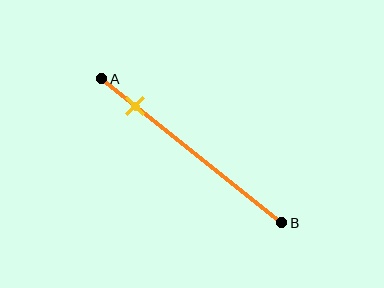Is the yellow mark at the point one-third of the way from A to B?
No, the mark is at about 20% from A, not at the 33% one-third point.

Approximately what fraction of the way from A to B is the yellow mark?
The yellow mark is approximately 20% of the way from A to B.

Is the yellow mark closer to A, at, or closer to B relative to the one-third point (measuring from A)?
The yellow mark is closer to point A than the one-third point of segment AB.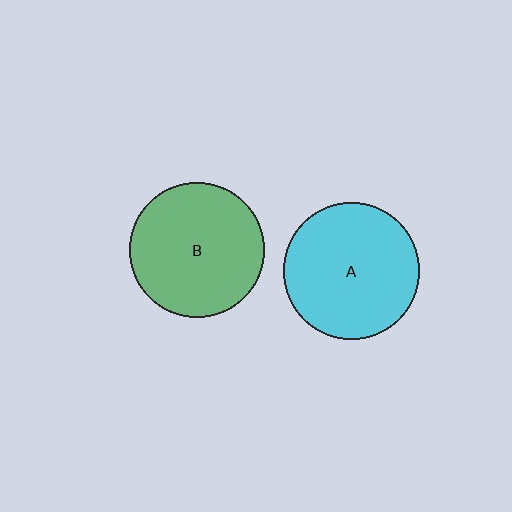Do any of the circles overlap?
No, none of the circles overlap.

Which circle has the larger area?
Circle A (cyan).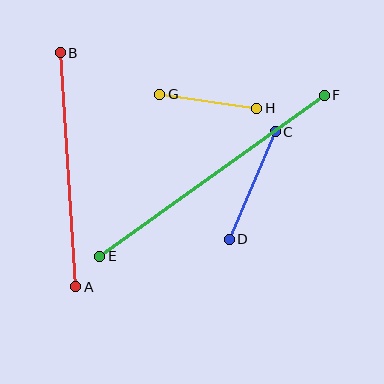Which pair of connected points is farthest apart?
Points E and F are farthest apart.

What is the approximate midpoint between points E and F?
The midpoint is at approximately (212, 176) pixels.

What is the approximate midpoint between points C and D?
The midpoint is at approximately (252, 186) pixels.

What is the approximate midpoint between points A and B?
The midpoint is at approximately (68, 170) pixels.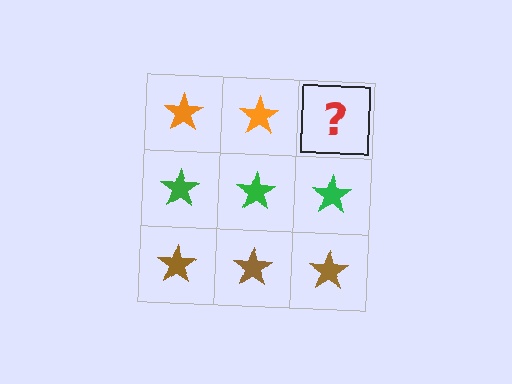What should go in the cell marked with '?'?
The missing cell should contain an orange star.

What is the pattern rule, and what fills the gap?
The rule is that each row has a consistent color. The gap should be filled with an orange star.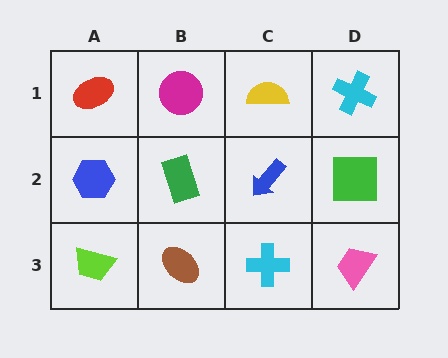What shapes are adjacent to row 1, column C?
A blue arrow (row 2, column C), a magenta circle (row 1, column B), a cyan cross (row 1, column D).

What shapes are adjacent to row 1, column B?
A green rectangle (row 2, column B), a red ellipse (row 1, column A), a yellow semicircle (row 1, column C).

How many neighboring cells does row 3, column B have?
3.